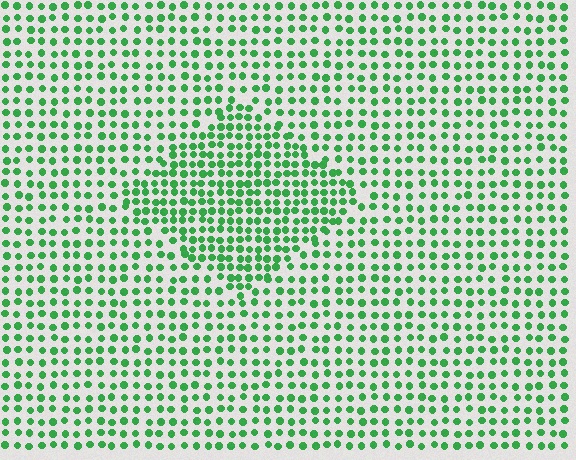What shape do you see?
I see a diamond.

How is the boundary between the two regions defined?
The boundary is defined by a change in element density (approximately 1.6x ratio). All elements are the same color, size, and shape.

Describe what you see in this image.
The image contains small green elements arranged at two different densities. A diamond-shaped region is visible where the elements are more densely packed than the surrounding area.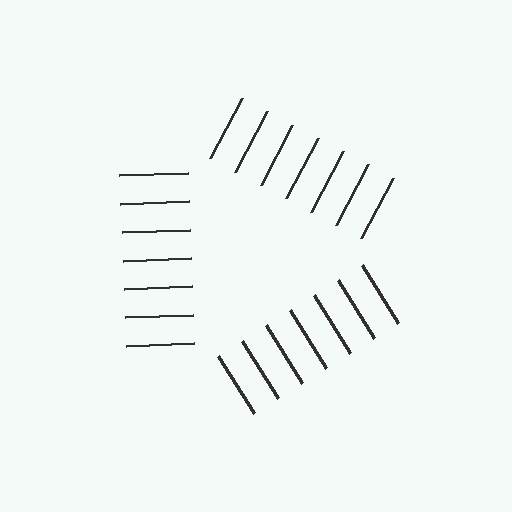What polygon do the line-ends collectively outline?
An illusory triangle — the line segments terminate on its edges but no continuous stroke is drawn.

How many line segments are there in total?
21 — 7 along each of the 3 edges.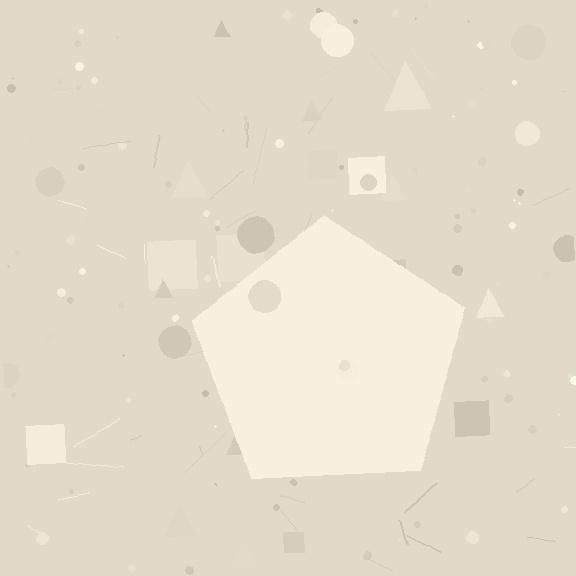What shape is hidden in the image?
A pentagon is hidden in the image.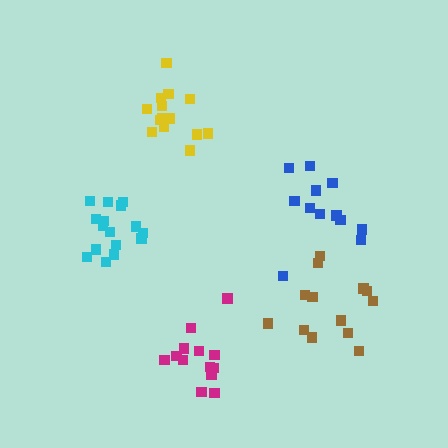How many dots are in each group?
Group 1: 15 dots, Group 2: 13 dots, Group 3: 12 dots, Group 4: 13 dots, Group 5: 16 dots (69 total).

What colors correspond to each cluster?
The clusters are colored: yellow, brown, blue, magenta, cyan.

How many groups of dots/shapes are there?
There are 5 groups.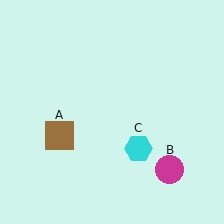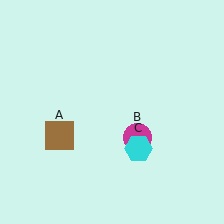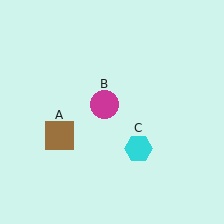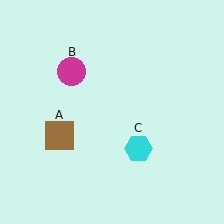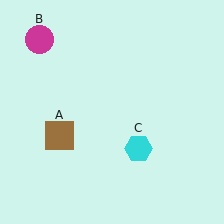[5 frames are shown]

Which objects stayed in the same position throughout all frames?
Brown square (object A) and cyan hexagon (object C) remained stationary.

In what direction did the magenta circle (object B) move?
The magenta circle (object B) moved up and to the left.